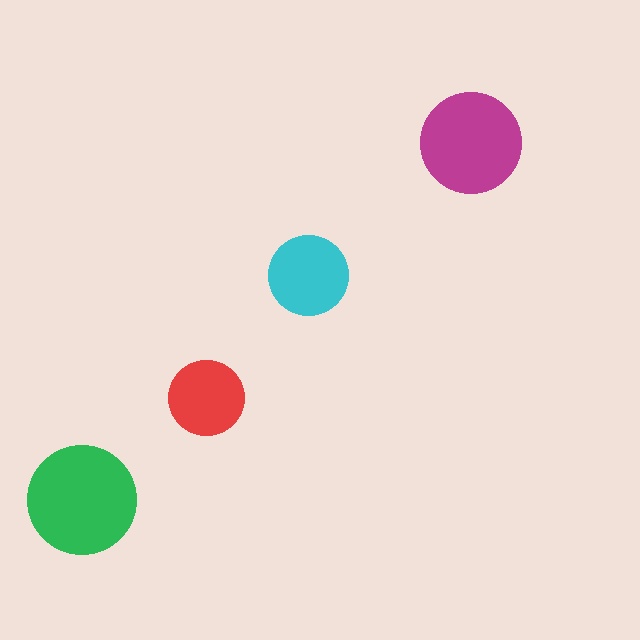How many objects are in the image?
There are 4 objects in the image.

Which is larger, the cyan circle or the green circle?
The green one.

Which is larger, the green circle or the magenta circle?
The green one.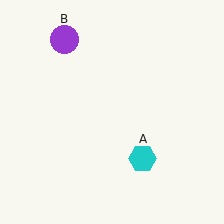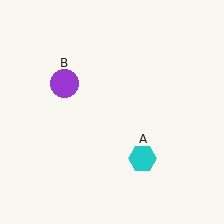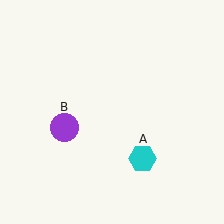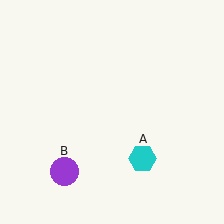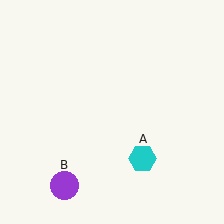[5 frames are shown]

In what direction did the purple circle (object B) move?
The purple circle (object B) moved down.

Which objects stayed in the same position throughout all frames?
Cyan hexagon (object A) remained stationary.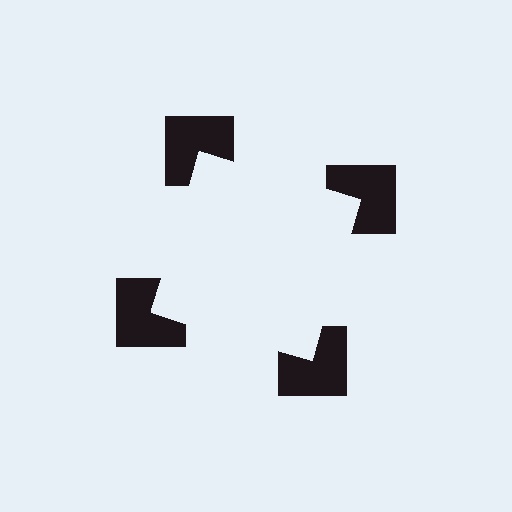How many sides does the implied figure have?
4 sides.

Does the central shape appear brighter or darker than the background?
It typically appears slightly brighter than the background, even though no actual brightness change is drawn.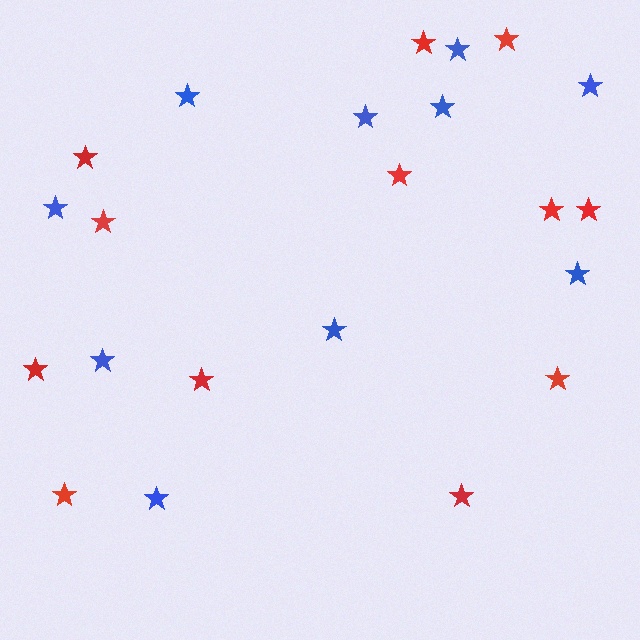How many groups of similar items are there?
There are 2 groups: one group of blue stars (10) and one group of red stars (12).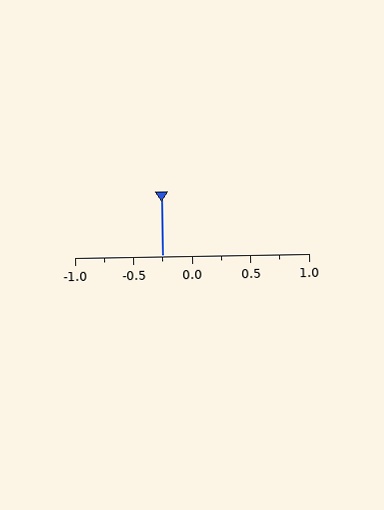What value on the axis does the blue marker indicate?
The marker indicates approximately -0.25.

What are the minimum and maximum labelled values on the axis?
The axis runs from -1.0 to 1.0.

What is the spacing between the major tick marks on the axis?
The major ticks are spaced 0.5 apart.